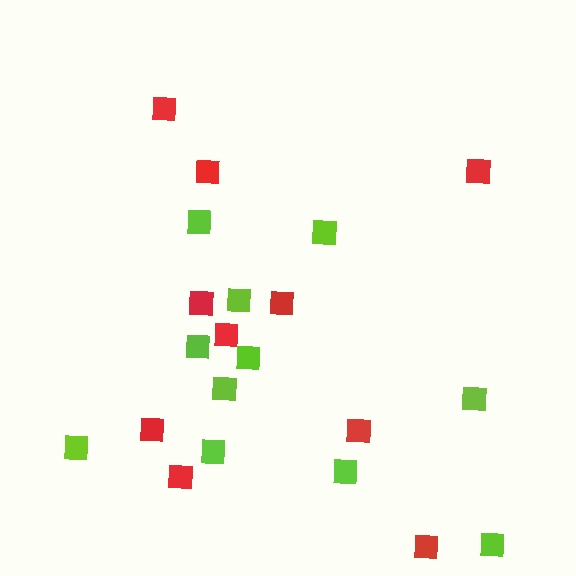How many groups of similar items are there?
There are 2 groups: one group of red squares (10) and one group of lime squares (11).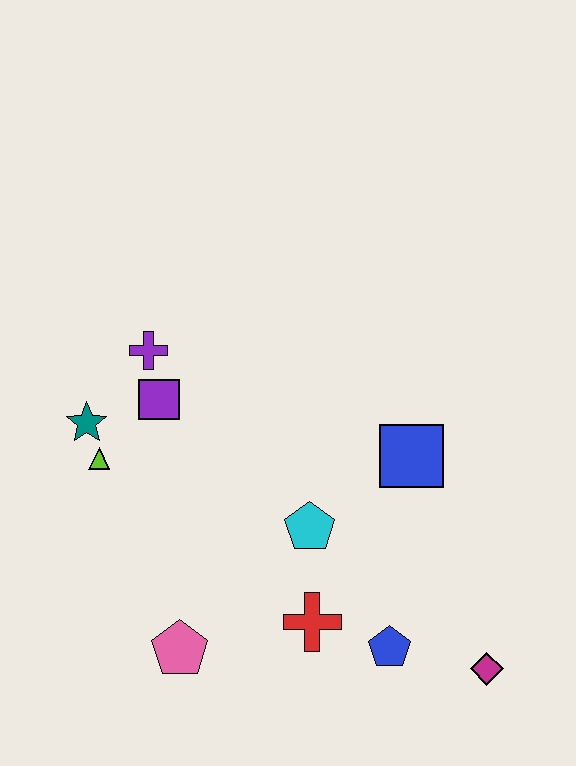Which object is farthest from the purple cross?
The magenta diamond is farthest from the purple cross.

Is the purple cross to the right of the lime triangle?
Yes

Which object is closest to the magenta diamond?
The blue pentagon is closest to the magenta diamond.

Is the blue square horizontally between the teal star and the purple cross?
No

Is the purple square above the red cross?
Yes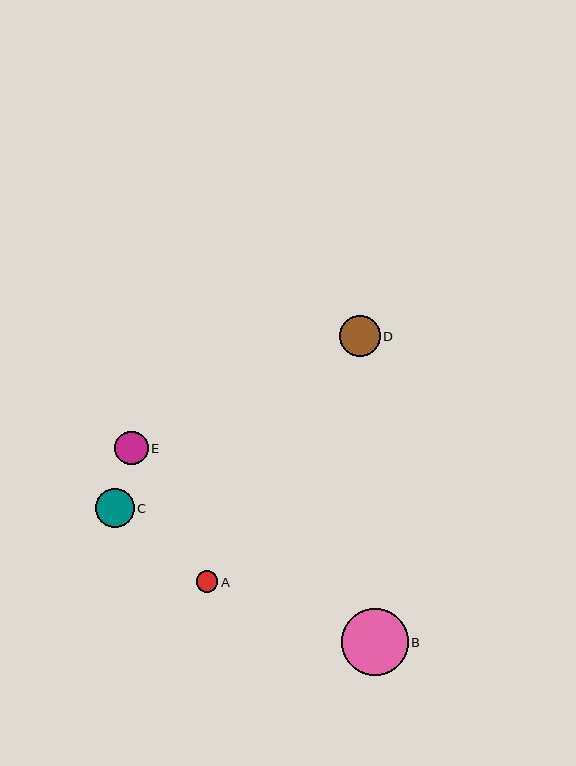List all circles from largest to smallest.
From largest to smallest: B, D, C, E, A.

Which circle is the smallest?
Circle A is the smallest with a size of approximately 22 pixels.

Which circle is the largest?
Circle B is the largest with a size of approximately 67 pixels.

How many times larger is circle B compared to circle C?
Circle B is approximately 1.7 times the size of circle C.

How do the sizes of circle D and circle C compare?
Circle D and circle C are approximately the same size.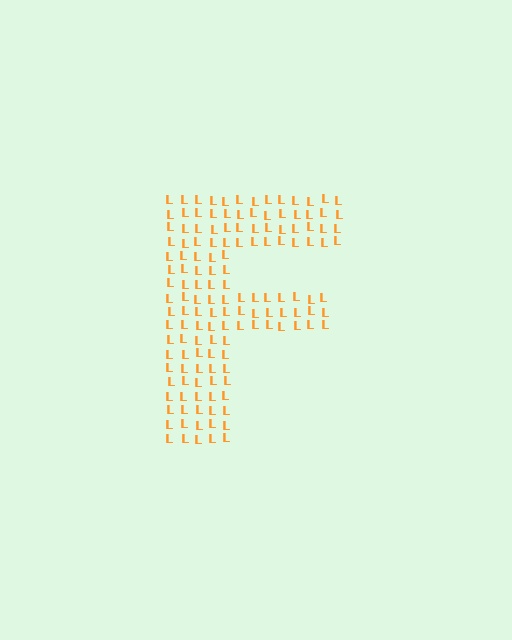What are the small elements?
The small elements are letter L's.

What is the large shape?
The large shape is the letter F.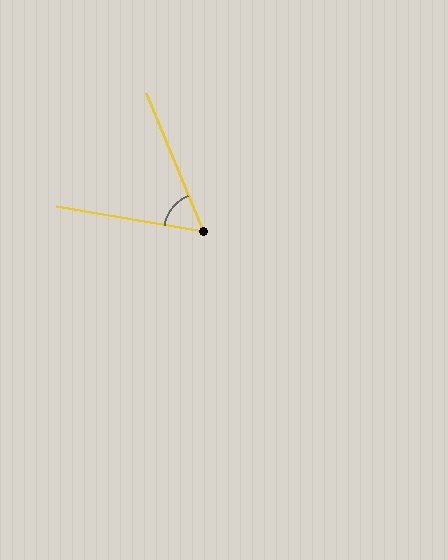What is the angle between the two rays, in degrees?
Approximately 58 degrees.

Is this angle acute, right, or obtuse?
It is acute.